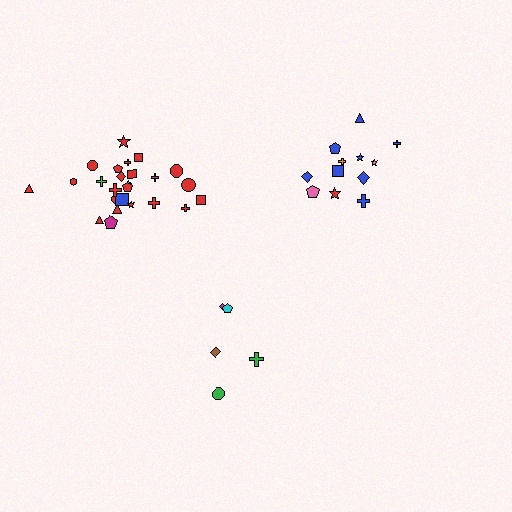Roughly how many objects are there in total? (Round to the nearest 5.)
Roughly 40 objects in total.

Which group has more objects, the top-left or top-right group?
The top-left group.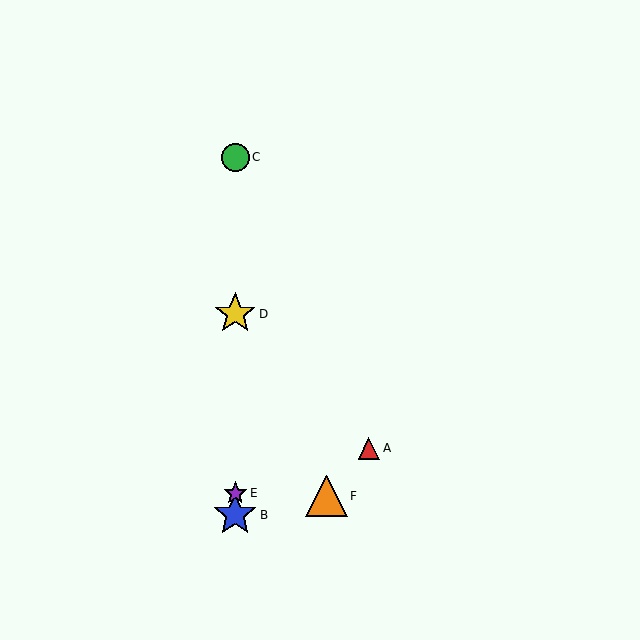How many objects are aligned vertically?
4 objects (B, C, D, E) are aligned vertically.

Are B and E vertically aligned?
Yes, both are at x≈235.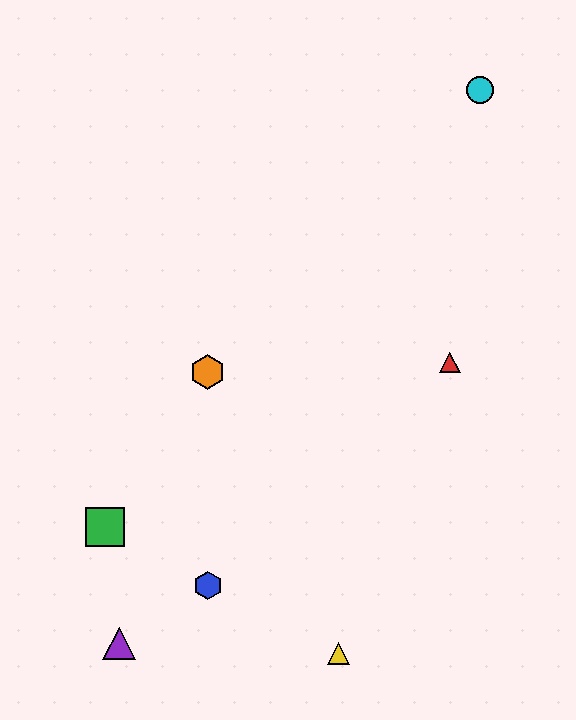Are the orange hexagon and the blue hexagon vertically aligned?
Yes, both are at x≈208.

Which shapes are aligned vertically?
The blue hexagon, the orange hexagon are aligned vertically.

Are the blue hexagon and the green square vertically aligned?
No, the blue hexagon is at x≈208 and the green square is at x≈105.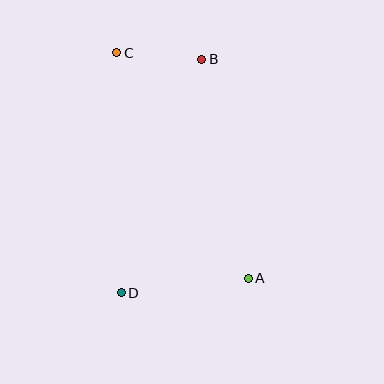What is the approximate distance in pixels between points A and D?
The distance between A and D is approximately 128 pixels.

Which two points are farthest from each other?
Points A and C are farthest from each other.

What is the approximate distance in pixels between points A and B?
The distance between A and B is approximately 224 pixels.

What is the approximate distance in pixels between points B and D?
The distance between B and D is approximately 247 pixels.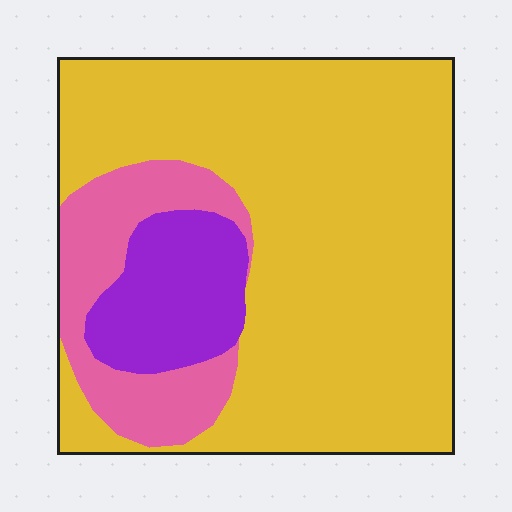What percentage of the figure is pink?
Pink covers 16% of the figure.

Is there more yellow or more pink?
Yellow.